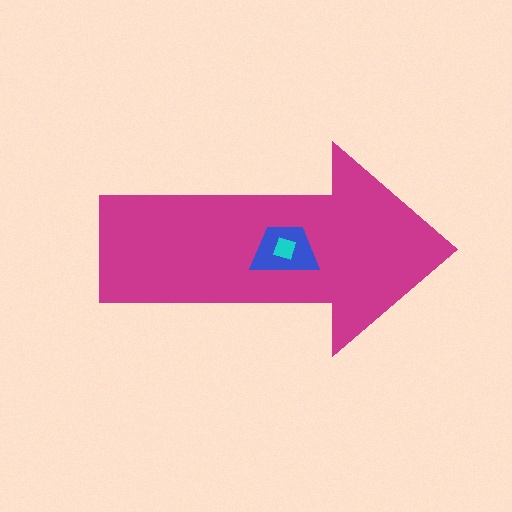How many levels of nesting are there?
3.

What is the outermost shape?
The magenta arrow.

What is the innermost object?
The cyan square.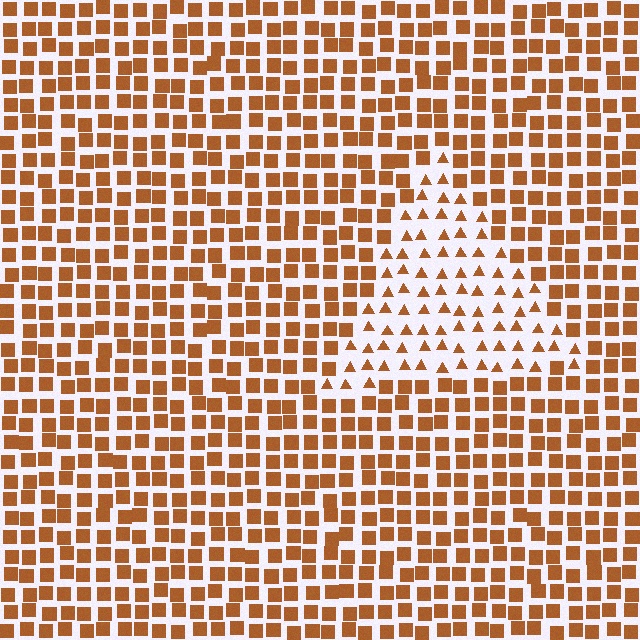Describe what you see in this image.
The image is filled with small brown elements arranged in a uniform grid. A triangle-shaped region contains triangles, while the surrounding area contains squares. The boundary is defined purely by the change in element shape.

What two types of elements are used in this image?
The image uses triangles inside the triangle region and squares outside it.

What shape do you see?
I see a triangle.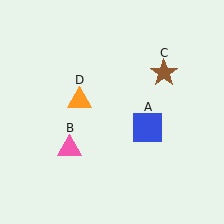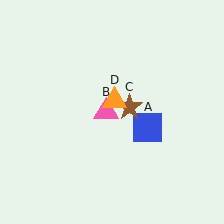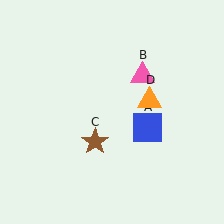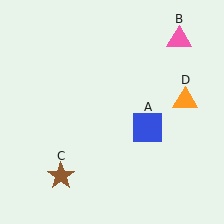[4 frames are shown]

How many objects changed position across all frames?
3 objects changed position: pink triangle (object B), brown star (object C), orange triangle (object D).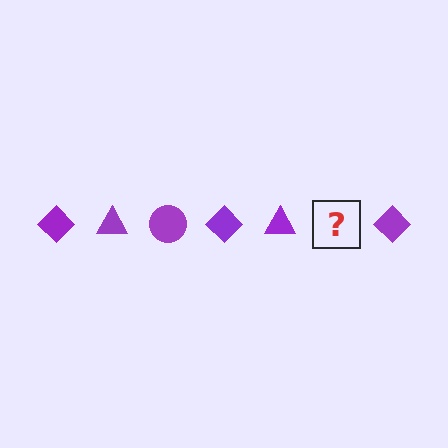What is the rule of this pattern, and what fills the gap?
The rule is that the pattern cycles through diamond, triangle, circle shapes in purple. The gap should be filled with a purple circle.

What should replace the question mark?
The question mark should be replaced with a purple circle.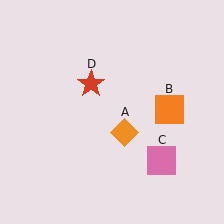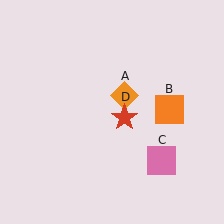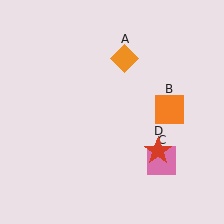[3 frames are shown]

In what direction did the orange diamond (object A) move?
The orange diamond (object A) moved up.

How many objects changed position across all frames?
2 objects changed position: orange diamond (object A), red star (object D).